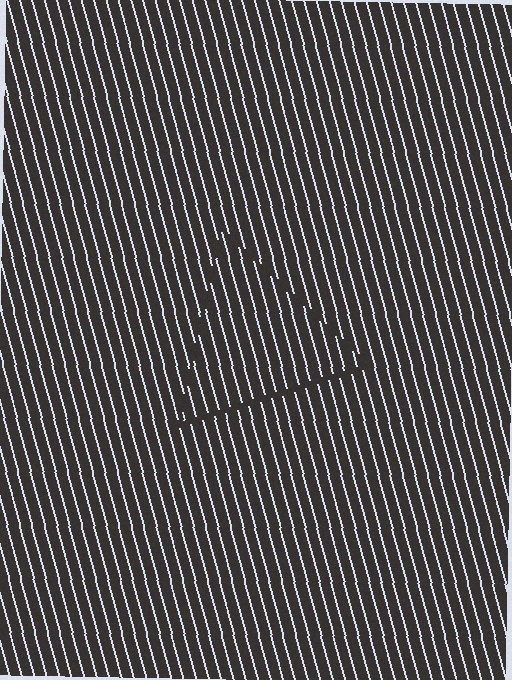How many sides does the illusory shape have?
3 sides — the line-ends trace a triangle.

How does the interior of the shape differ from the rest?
The interior of the shape contains the same grating, shifted by half a period — the contour is defined by the phase discontinuity where line-ends from the inner and outer gratings abut.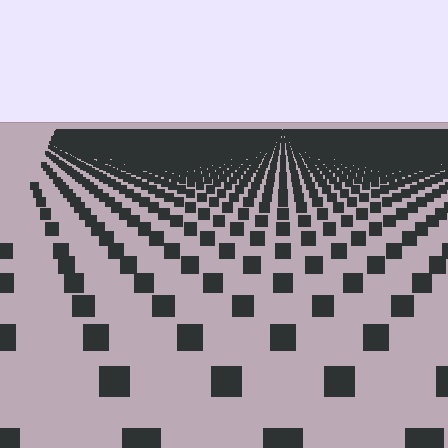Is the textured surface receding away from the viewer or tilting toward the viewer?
The surface is receding away from the viewer. Texture elements get smaller and denser toward the top.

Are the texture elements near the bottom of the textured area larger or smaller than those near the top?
Larger. Near the bottom, elements are closer to the viewer and appear at a bigger on-screen size.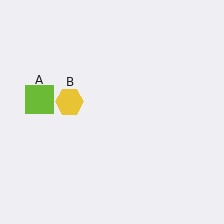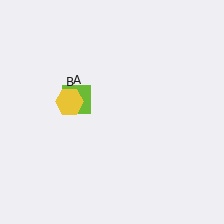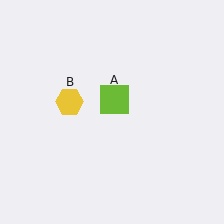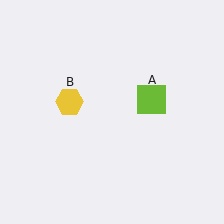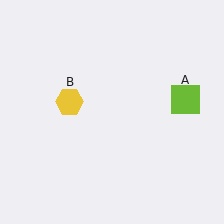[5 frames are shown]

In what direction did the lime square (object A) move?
The lime square (object A) moved right.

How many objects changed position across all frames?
1 object changed position: lime square (object A).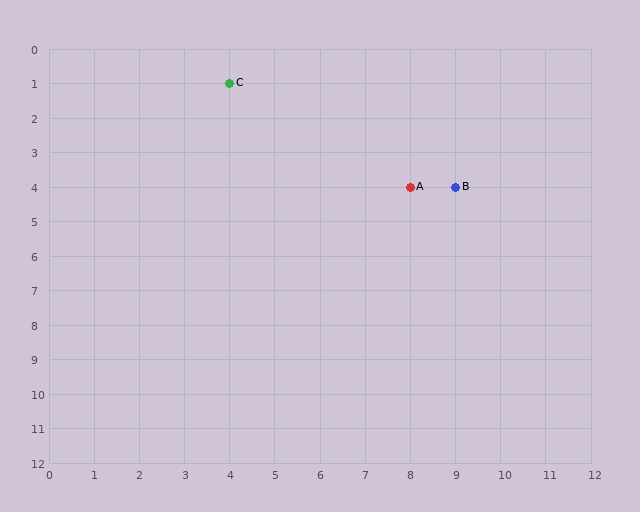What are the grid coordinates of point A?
Point A is at grid coordinates (8, 4).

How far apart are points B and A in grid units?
Points B and A are 1 column apart.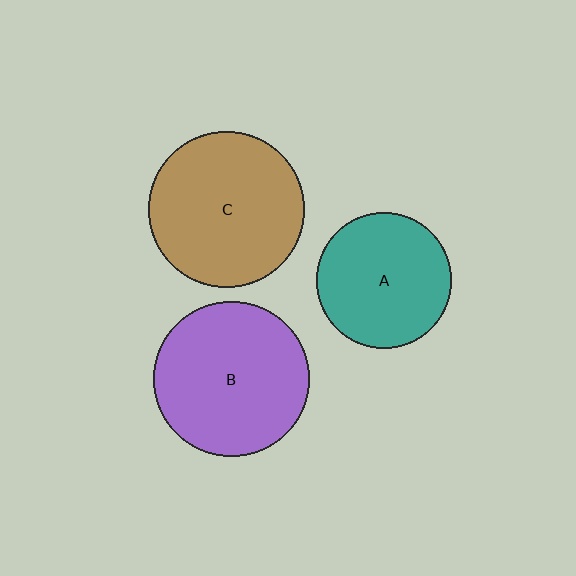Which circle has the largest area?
Circle C (brown).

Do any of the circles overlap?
No, none of the circles overlap.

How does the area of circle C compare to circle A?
Approximately 1.3 times.